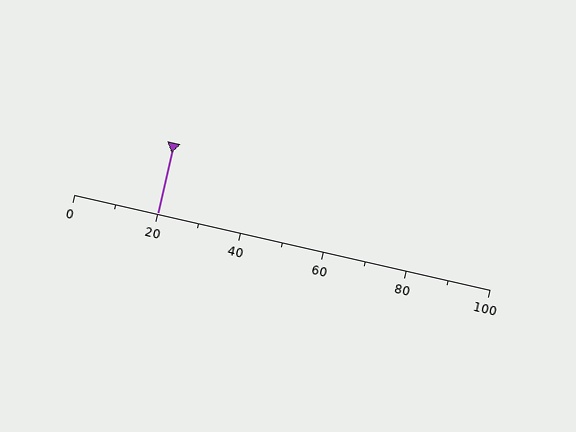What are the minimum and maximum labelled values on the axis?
The axis runs from 0 to 100.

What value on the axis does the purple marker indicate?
The marker indicates approximately 20.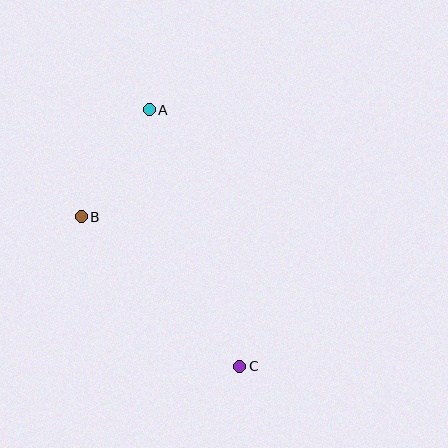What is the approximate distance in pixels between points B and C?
The distance between B and C is approximately 218 pixels.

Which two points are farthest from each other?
Points A and C are farthest from each other.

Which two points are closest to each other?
Points A and B are closest to each other.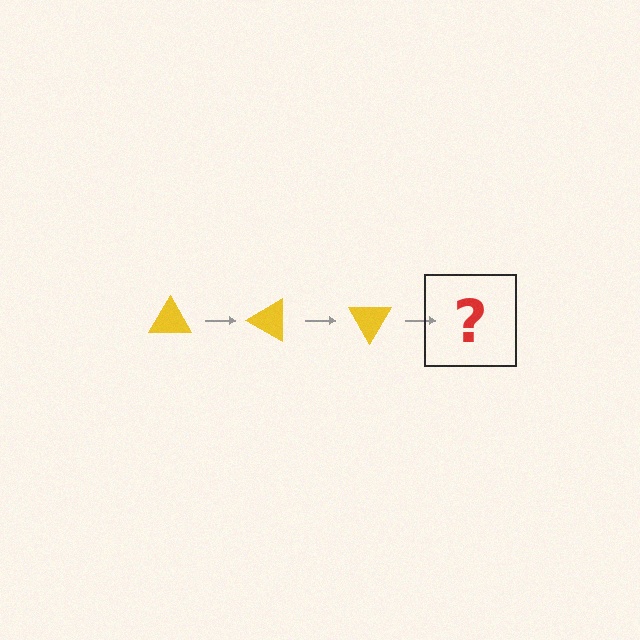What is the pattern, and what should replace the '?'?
The pattern is that the triangle rotates 30 degrees each step. The '?' should be a yellow triangle rotated 90 degrees.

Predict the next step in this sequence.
The next step is a yellow triangle rotated 90 degrees.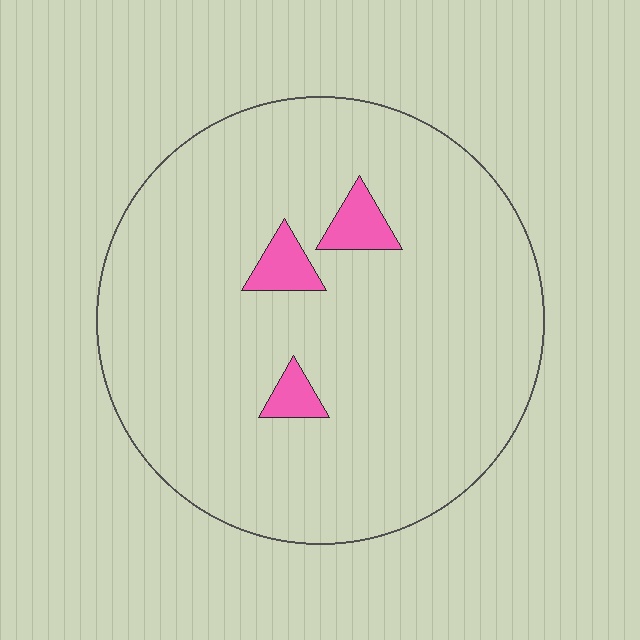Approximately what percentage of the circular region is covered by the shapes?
Approximately 5%.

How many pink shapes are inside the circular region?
3.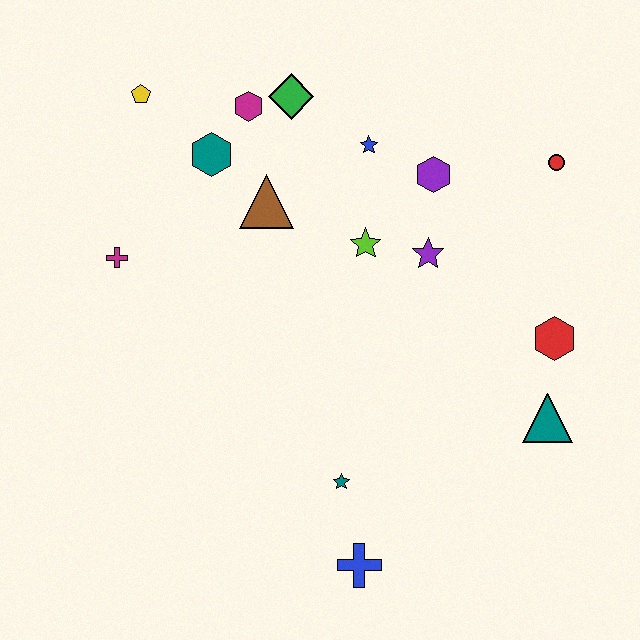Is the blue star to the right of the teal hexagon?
Yes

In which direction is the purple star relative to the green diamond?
The purple star is below the green diamond.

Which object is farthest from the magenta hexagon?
The blue cross is farthest from the magenta hexagon.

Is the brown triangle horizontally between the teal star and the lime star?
No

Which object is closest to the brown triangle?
The teal hexagon is closest to the brown triangle.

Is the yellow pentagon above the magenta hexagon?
Yes